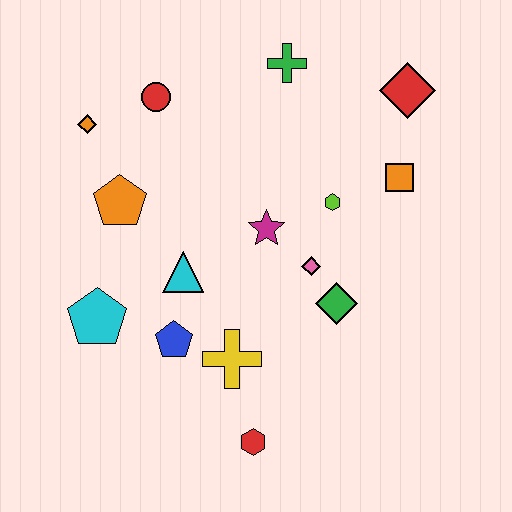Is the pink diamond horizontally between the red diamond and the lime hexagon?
No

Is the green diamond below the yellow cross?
No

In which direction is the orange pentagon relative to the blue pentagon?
The orange pentagon is above the blue pentagon.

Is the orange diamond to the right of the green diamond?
No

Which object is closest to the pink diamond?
The green diamond is closest to the pink diamond.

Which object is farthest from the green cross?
The red hexagon is farthest from the green cross.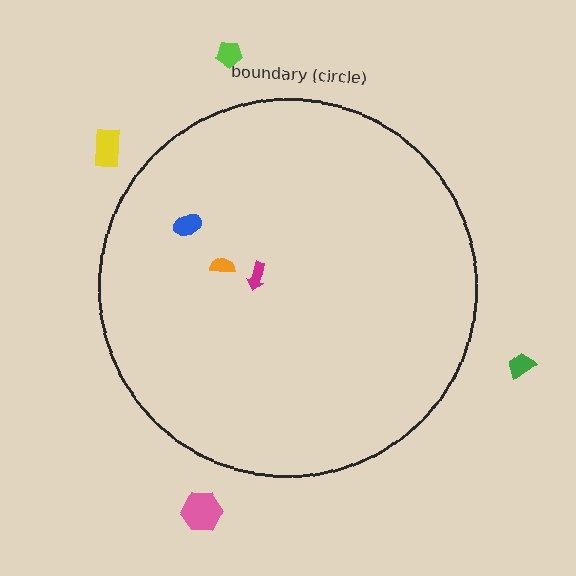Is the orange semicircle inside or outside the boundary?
Inside.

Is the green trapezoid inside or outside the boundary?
Outside.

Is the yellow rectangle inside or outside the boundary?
Outside.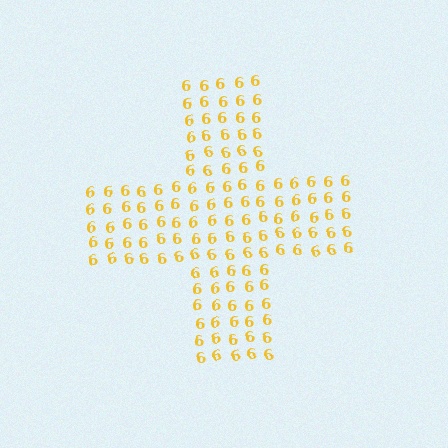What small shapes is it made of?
It is made of small digit 6's.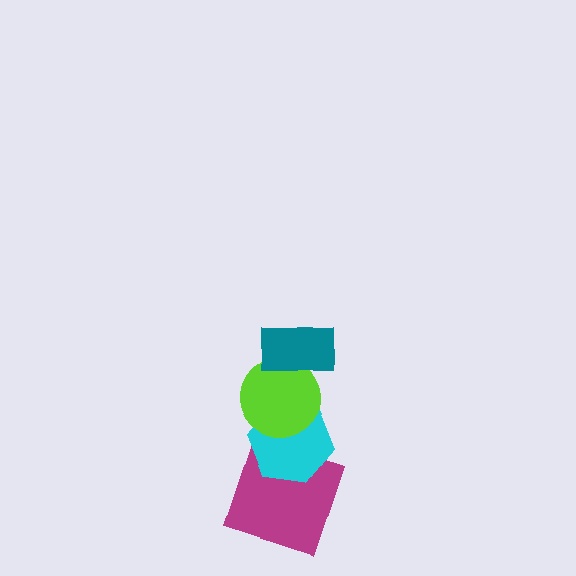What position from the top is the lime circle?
The lime circle is 2nd from the top.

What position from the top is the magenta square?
The magenta square is 4th from the top.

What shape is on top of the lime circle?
The teal rectangle is on top of the lime circle.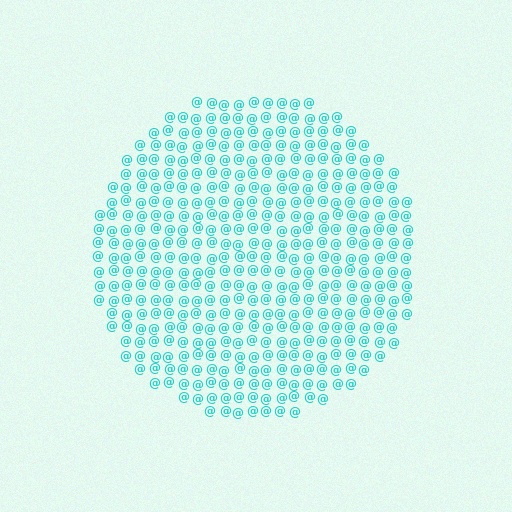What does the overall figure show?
The overall figure shows a circle.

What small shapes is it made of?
It is made of small at signs.